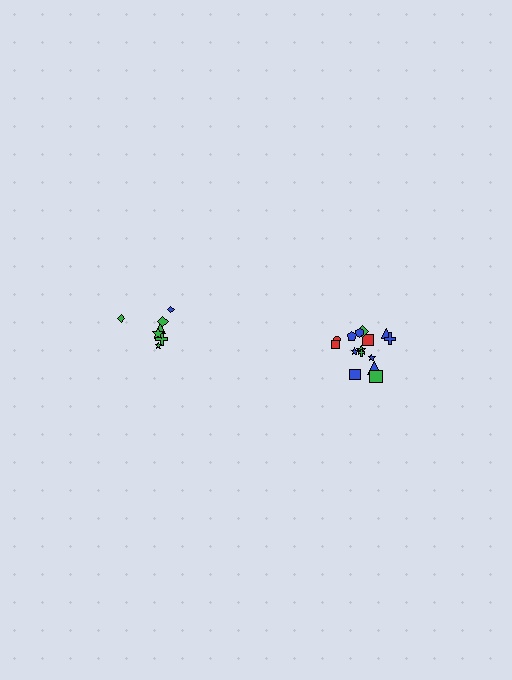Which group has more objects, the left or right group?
The right group.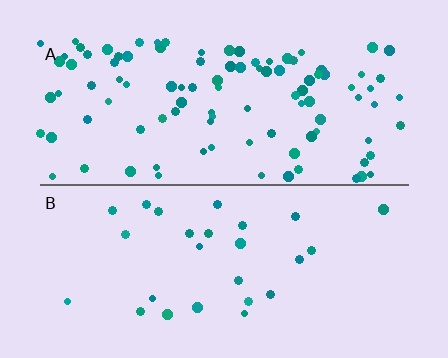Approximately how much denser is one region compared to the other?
Approximately 3.6× — region A over region B.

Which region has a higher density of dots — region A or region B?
A (the top).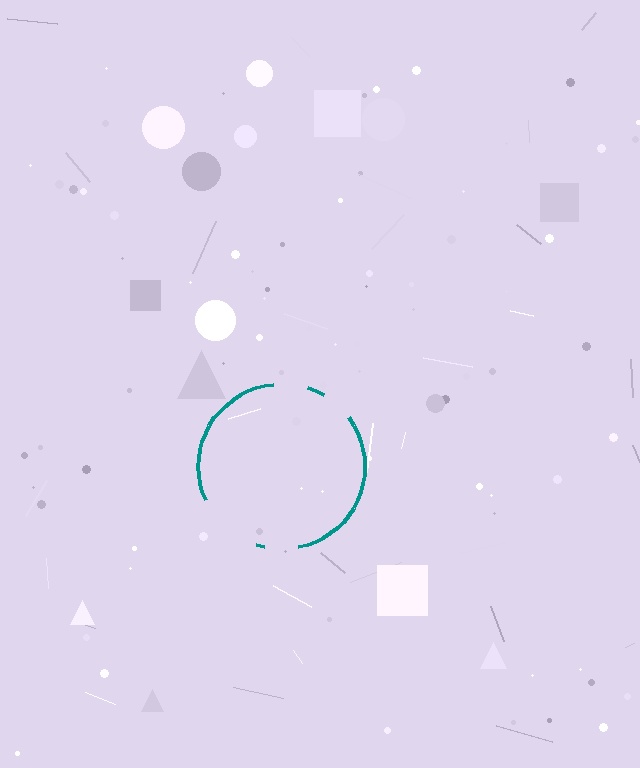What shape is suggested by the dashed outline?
The dashed outline suggests a circle.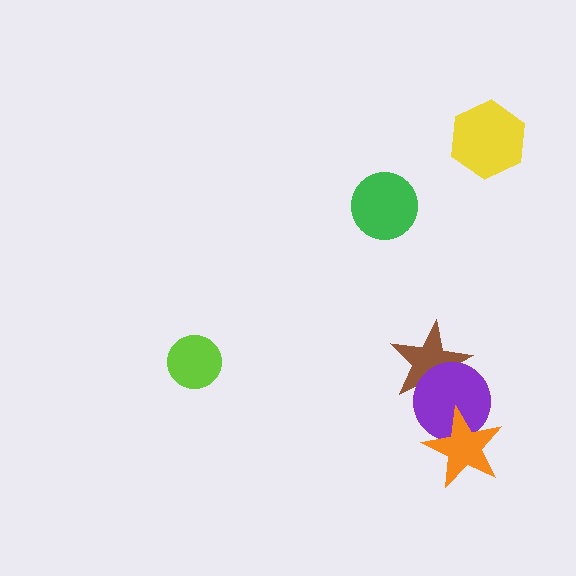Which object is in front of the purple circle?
The orange star is in front of the purple circle.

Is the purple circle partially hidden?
Yes, it is partially covered by another shape.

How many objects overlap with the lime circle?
0 objects overlap with the lime circle.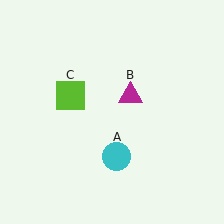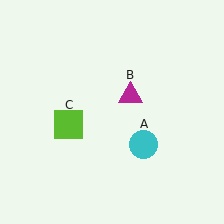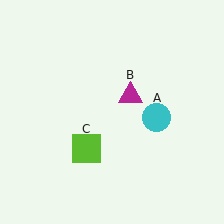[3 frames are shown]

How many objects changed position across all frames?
2 objects changed position: cyan circle (object A), lime square (object C).